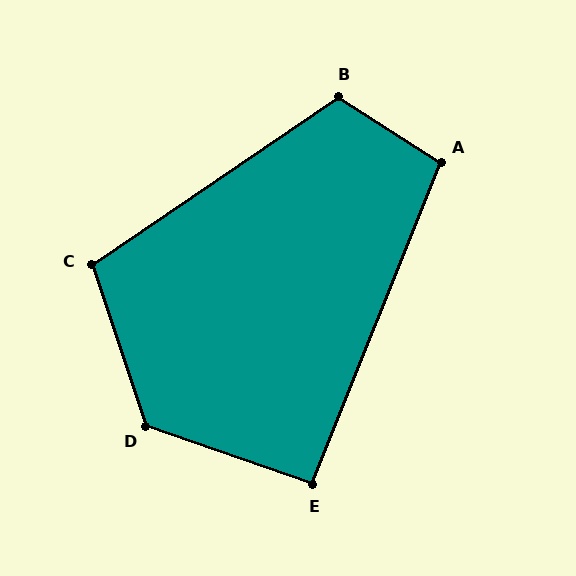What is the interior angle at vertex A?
Approximately 101 degrees (obtuse).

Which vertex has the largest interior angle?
D, at approximately 128 degrees.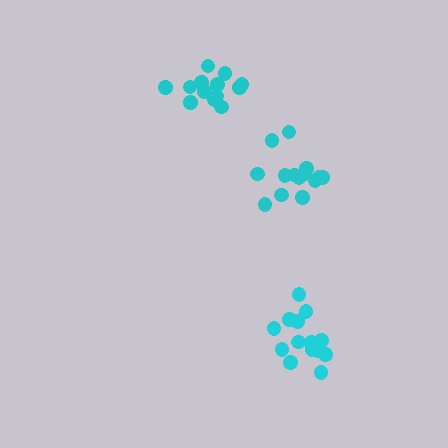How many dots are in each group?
Group 1: 13 dots, Group 2: 15 dots, Group 3: 14 dots (42 total).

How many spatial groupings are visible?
There are 3 spatial groupings.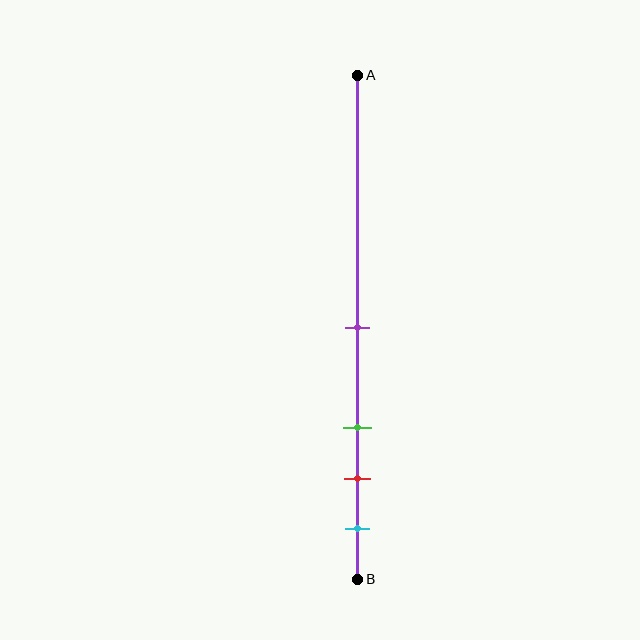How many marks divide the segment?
There are 4 marks dividing the segment.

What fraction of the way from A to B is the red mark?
The red mark is approximately 80% (0.8) of the way from A to B.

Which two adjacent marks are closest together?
The red and cyan marks are the closest adjacent pair.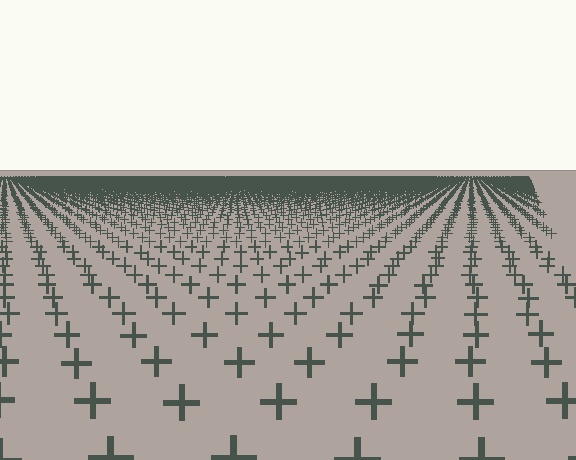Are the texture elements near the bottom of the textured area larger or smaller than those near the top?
Larger. Near the bottom, elements are closer to the viewer and appear at a bigger on-screen size.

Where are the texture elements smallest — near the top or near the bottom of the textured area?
Near the top.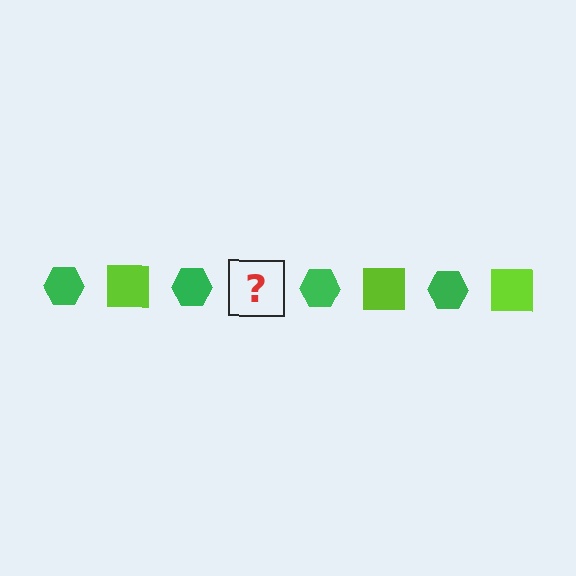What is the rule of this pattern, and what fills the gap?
The rule is that the pattern alternates between green hexagon and lime square. The gap should be filled with a lime square.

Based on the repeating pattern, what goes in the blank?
The blank should be a lime square.